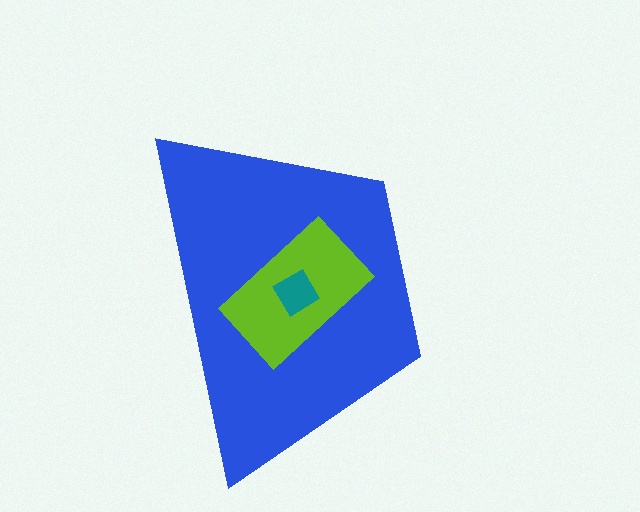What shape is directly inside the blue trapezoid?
The lime rectangle.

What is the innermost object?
The teal diamond.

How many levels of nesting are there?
3.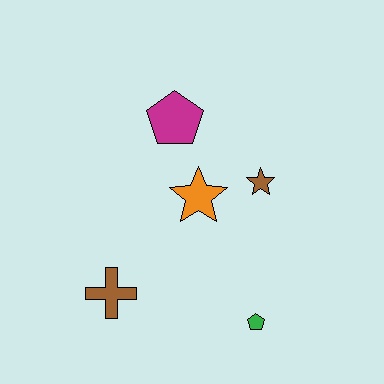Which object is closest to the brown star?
The orange star is closest to the brown star.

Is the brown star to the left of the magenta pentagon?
No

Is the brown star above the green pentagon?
Yes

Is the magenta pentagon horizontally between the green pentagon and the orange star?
No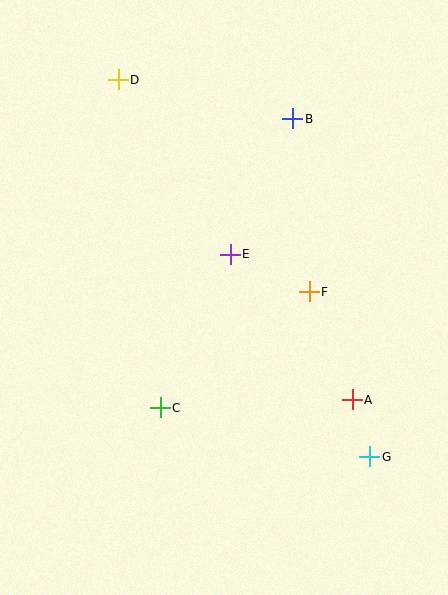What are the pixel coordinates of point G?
Point G is at (370, 457).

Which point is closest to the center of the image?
Point E at (230, 254) is closest to the center.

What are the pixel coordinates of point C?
Point C is at (160, 408).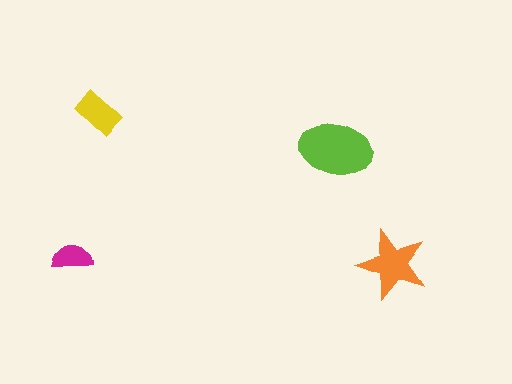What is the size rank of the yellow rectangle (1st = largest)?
3rd.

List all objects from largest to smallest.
The lime ellipse, the orange star, the yellow rectangle, the magenta semicircle.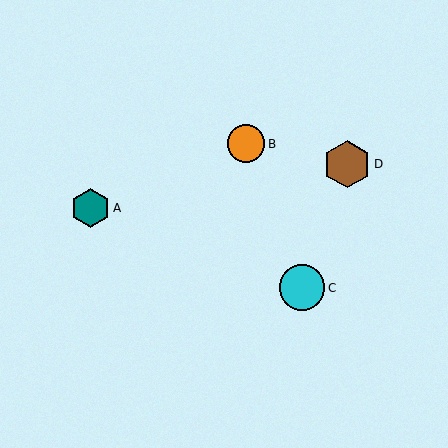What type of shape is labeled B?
Shape B is an orange circle.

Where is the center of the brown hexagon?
The center of the brown hexagon is at (347, 164).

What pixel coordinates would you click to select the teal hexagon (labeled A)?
Click at (91, 208) to select the teal hexagon A.